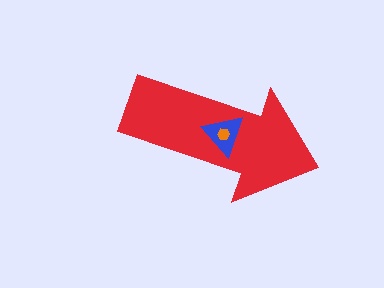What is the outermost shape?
The red arrow.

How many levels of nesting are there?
3.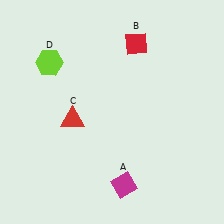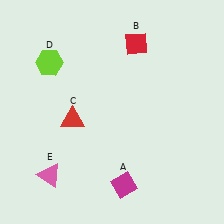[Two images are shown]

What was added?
A pink triangle (E) was added in Image 2.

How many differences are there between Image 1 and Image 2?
There is 1 difference between the two images.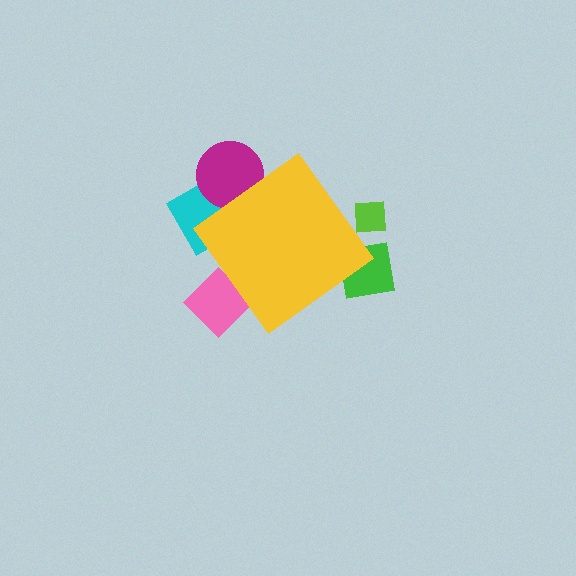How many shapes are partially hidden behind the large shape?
5 shapes are partially hidden.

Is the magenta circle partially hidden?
Yes, the magenta circle is partially hidden behind the yellow diamond.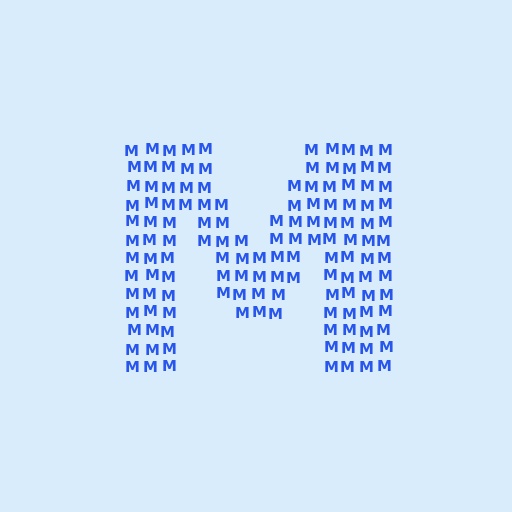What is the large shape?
The large shape is the letter M.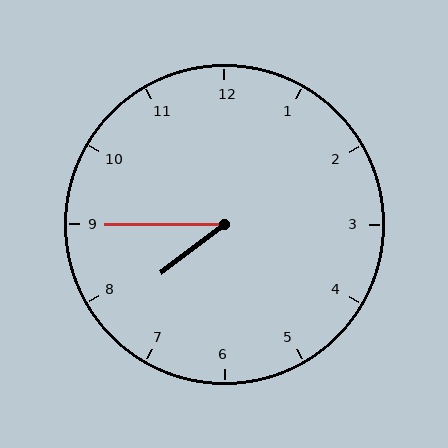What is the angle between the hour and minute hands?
Approximately 38 degrees.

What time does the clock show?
7:45.